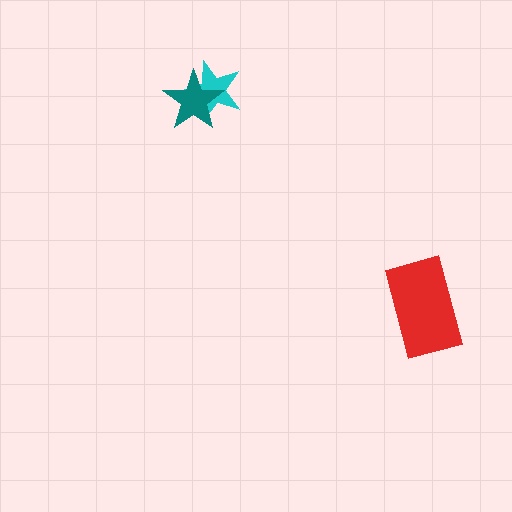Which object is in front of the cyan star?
The teal star is in front of the cyan star.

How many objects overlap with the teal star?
1 object overlaps with the teal star.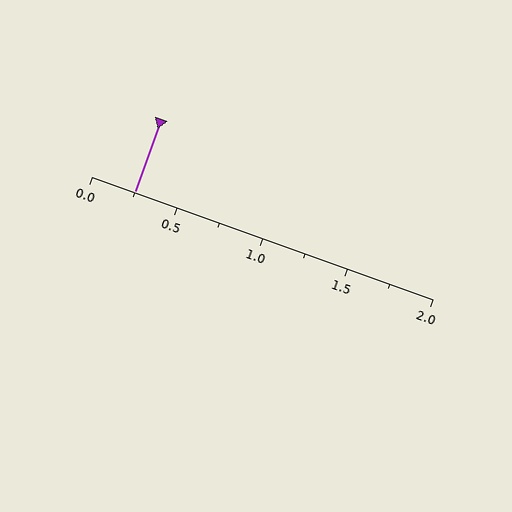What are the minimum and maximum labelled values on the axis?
The axis runs from 0.0 to 2.0.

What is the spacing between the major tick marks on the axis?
The major ticks are spaced 0.5 apart.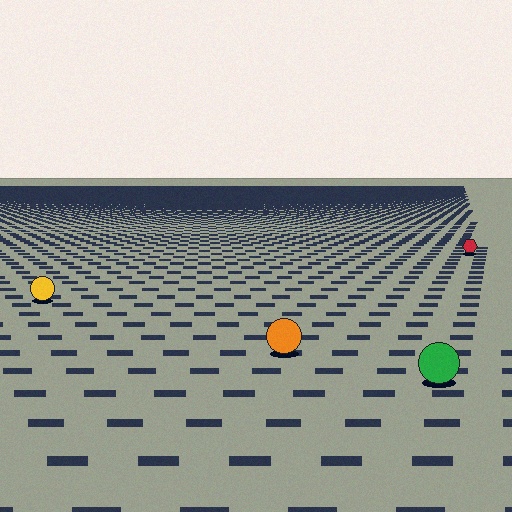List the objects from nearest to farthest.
From nearest to farthest: the green circle, the orange circle, the yellow circle, the red hexagon.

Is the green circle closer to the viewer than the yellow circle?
Yes. The green circle is closer — you can tell from the texture gradient: the ground texture is coarser near it.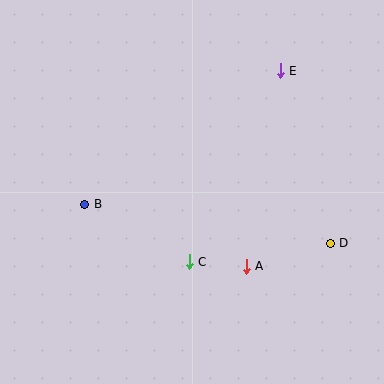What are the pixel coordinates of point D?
Point D is at (330, 243).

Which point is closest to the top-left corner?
Point B is closest to the top-left corner.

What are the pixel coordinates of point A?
Point A is at (246, 266).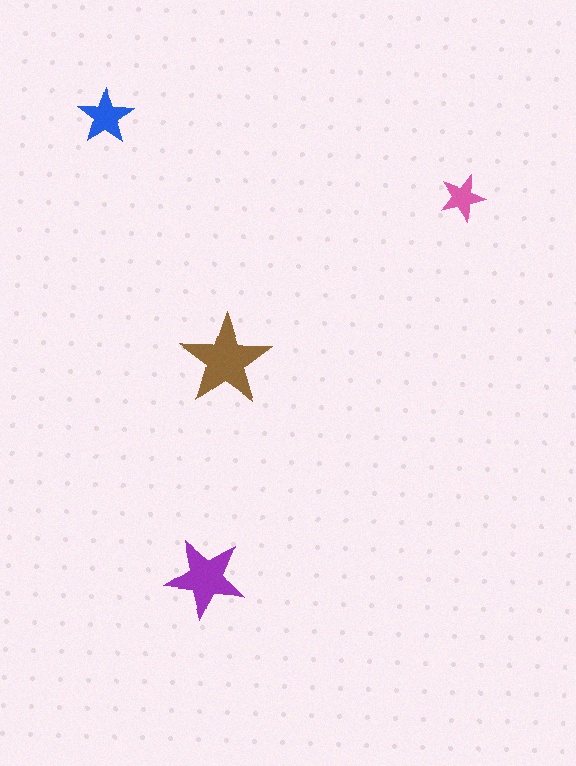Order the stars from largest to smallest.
the brown one, the purple one, the blue one, the pink one.